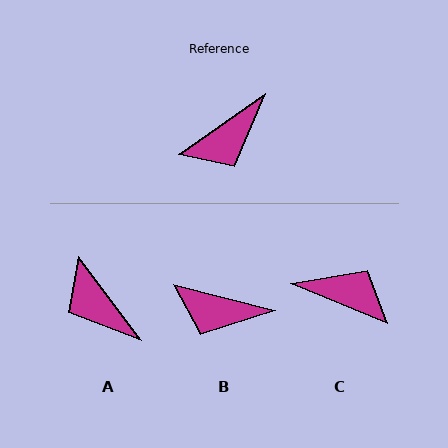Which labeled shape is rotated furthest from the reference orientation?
C, about 122 degrees away.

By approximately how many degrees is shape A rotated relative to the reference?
Approximately 88 degrees clockwise.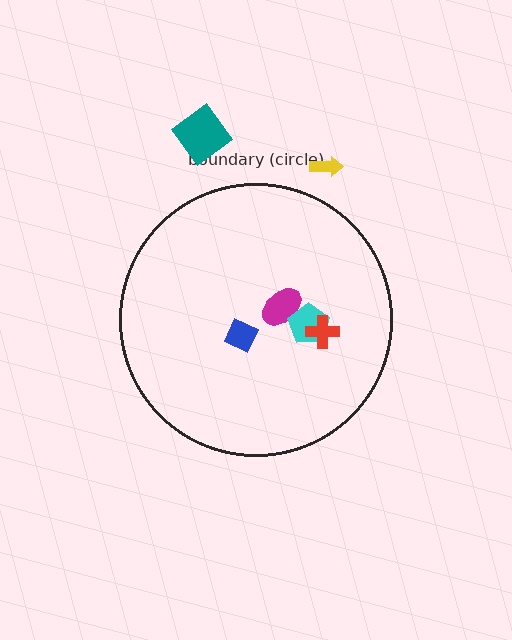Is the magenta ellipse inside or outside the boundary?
Inside.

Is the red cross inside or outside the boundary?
Inside.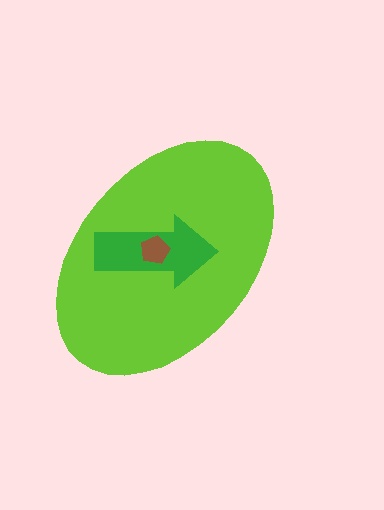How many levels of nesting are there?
3.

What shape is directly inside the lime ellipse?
The green arrow.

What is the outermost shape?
The lime ellipse.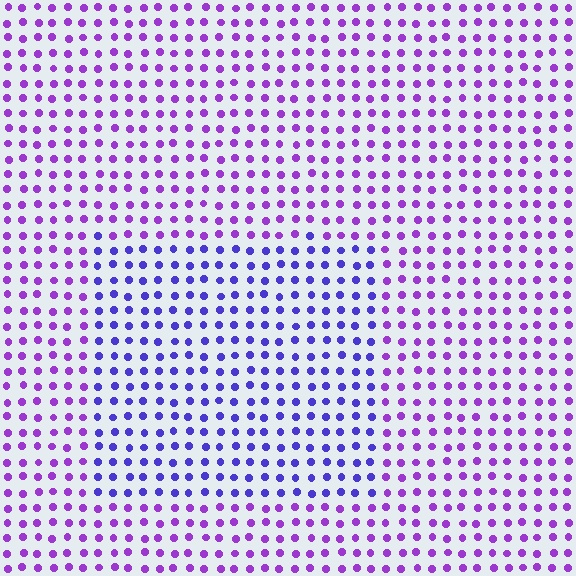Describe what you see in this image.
The image is filled with small purple elements in a uniform arrangement. A rectangle-shaped region is visible where the elements are tinted to a slightly different hue, forming a subtle color boundary.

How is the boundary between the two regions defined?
The boundary is defined purely by a slight shift in hue (about 33 degrees). Spacing, size, and orientation are identical on both sides.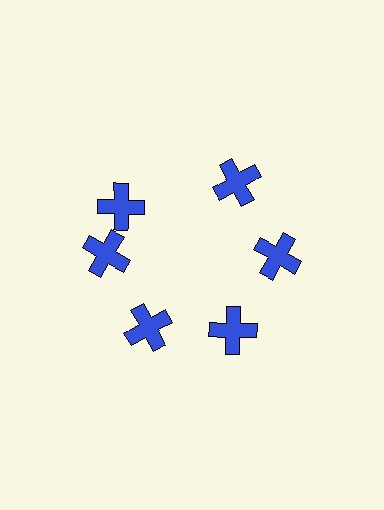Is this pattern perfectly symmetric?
No. The 6 blue crosses are arranged in a ring, but one element near the 11 o'clock position is rotated out of alignment along the ring, breaking the 6-fold rotational symmetry.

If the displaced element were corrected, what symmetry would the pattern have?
It would have 6-fold rotational symmetry — the pattern would map onto itself every 60 degrees.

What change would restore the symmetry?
The symmetry would be restored by rotating it back into even spacing with its neighbors so that all 6 crosses sit at equal angles and equal distance from the center.